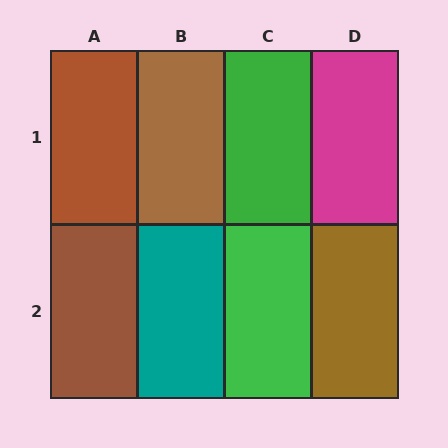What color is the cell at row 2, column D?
Brown.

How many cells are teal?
1 cell is teal.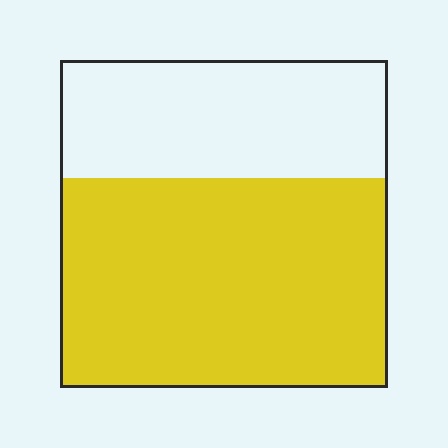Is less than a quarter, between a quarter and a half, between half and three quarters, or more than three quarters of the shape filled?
Between half and three quarters.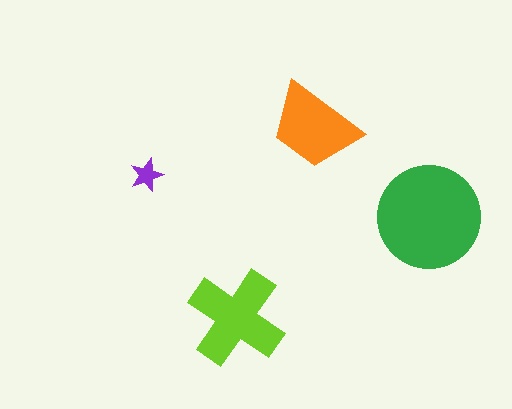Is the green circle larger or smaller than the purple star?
Larger.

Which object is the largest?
The green circle.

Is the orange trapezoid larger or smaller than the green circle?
Smaller.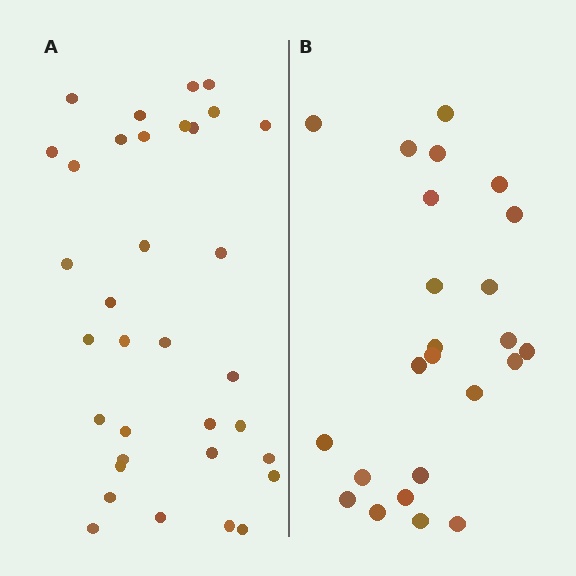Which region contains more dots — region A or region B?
Region A (the left region) has more dots.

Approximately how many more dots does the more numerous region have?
Region A has roughly 10 or so more dots than region B.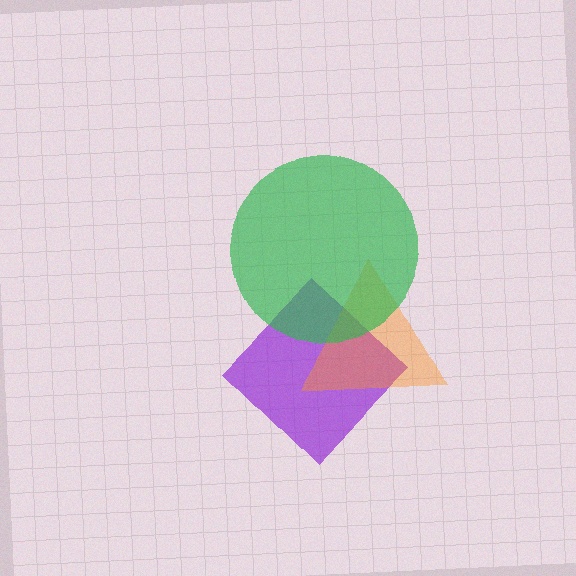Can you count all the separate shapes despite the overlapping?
Yes, there are 3 separate shapes.